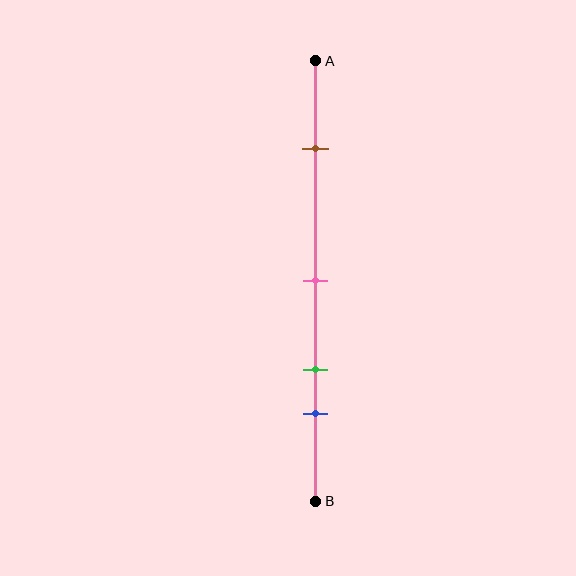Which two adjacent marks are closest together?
The green and blue marks are the closest adjacent pair.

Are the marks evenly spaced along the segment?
No, the marks are not evenly spaced.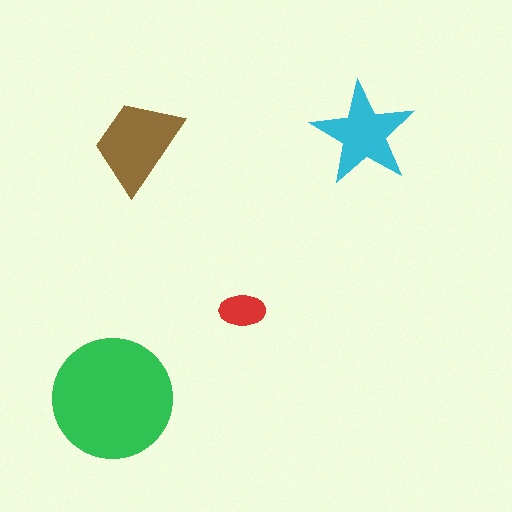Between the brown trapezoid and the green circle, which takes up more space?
The green circle.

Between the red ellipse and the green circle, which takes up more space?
The green circle.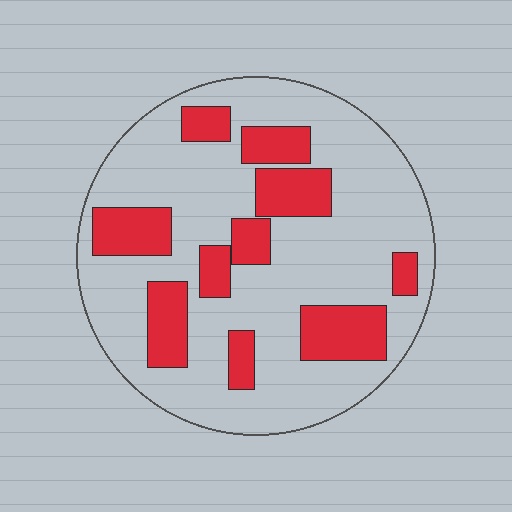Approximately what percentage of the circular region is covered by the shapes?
Approximately 25%.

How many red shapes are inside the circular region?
10.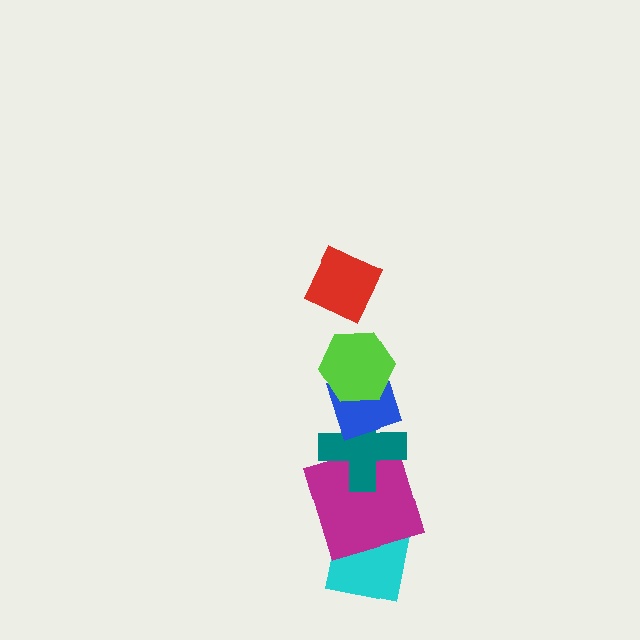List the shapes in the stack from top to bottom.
From top to bottom: the red diamond, the lime hexagon, the blue diamond, the teal cross, the magenta square, the cyan square.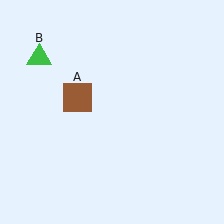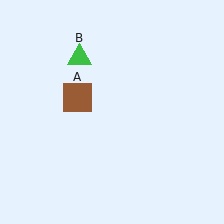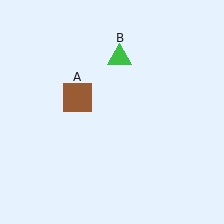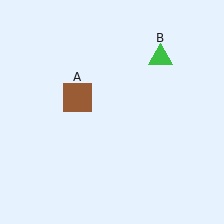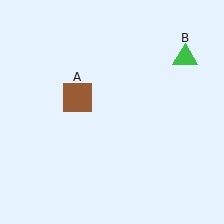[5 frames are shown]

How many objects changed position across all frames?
1 object changed position: green triangle (object B).